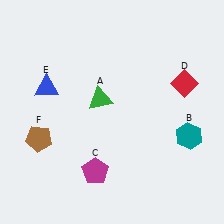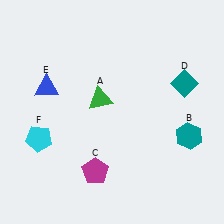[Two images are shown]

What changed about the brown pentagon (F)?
In Image 1, F is brown. In Image 2, it changed to cyan.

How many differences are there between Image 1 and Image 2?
There are 2 differences between the two images.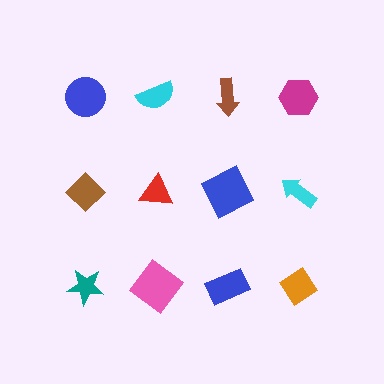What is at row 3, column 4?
An orange diamond.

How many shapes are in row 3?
4 shapes.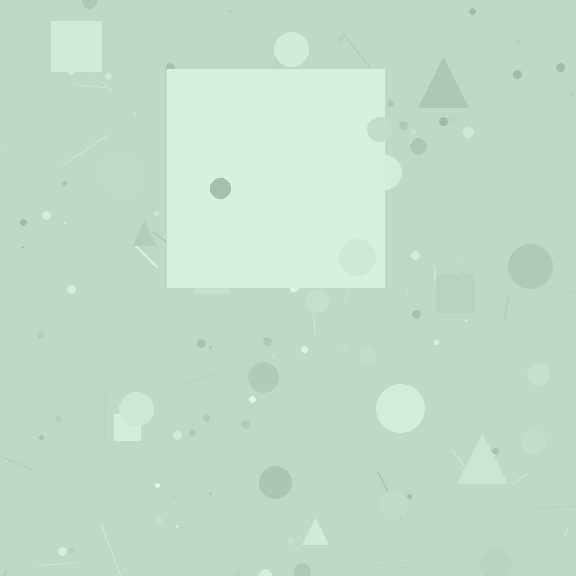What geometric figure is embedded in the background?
A square is embedded in the background.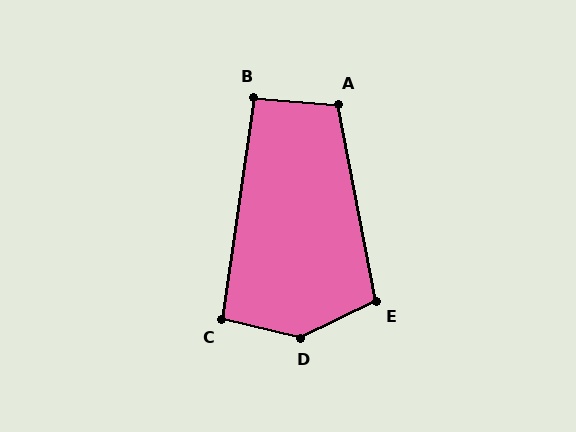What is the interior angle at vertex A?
Approximately 105 degrees (obtuse).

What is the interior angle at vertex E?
Approximately 105 degrees (obtuse).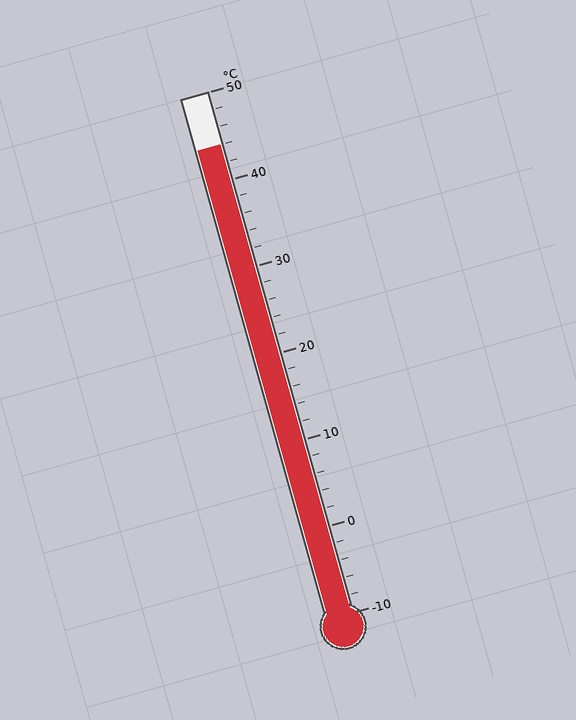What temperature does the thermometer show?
The thermometer shows approximately 44°C.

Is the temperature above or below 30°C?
The temperature is above 30°C.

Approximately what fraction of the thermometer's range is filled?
The thermometer is filled to approximately 90% of its range.